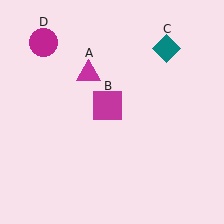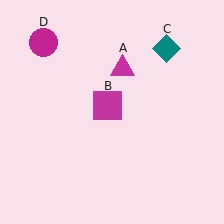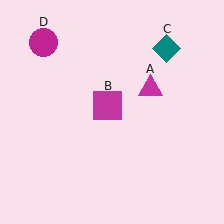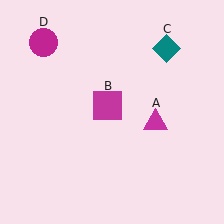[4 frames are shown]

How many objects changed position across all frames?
1 object changed position: magenta triangle (object A).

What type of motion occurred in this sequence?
The magenta triangle (object A) rotated clockwise around the center of the scene.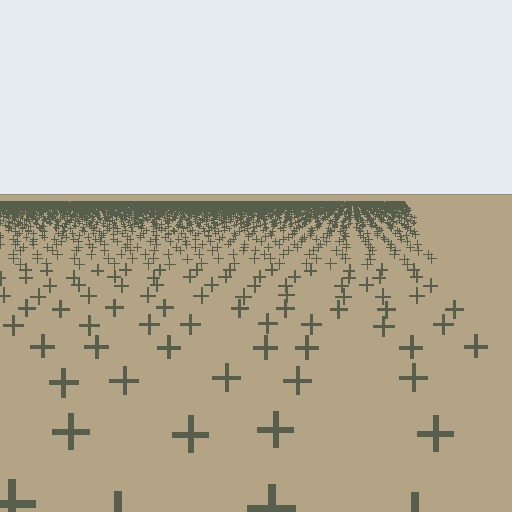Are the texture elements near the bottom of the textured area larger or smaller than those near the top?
Larger. Near the bottom, elements are closer to the viewer and appear at a bigger on-screen size.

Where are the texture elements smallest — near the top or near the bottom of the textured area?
Near the top.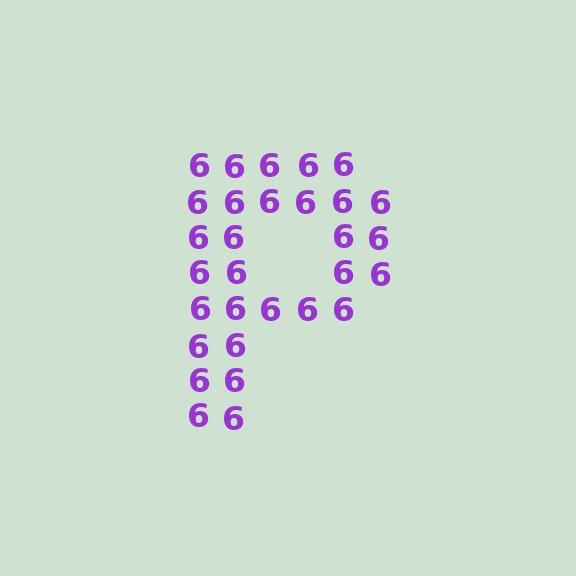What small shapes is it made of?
It is made of small digit 6's.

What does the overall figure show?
The overall figure shows the letter P.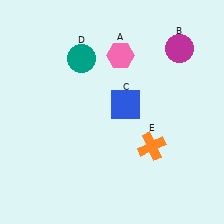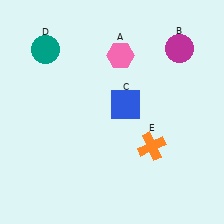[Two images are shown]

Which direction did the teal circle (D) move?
The teal circle (D) moved left.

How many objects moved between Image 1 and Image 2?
1 object moved between the two images.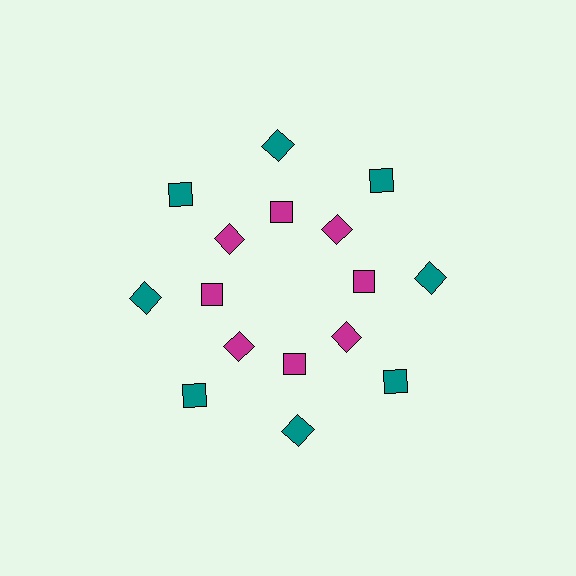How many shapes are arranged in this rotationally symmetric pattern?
There are 16 shapes, arranged in 8 groups of 2.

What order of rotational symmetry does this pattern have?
This pattern has 8-fold rotational symmetry.